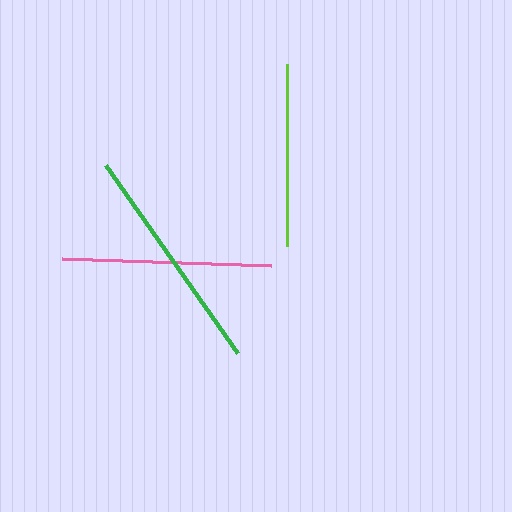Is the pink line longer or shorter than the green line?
The green line is longer than the pink line.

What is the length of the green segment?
The green segment is approximately 229 pixels long.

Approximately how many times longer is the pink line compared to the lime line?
The pink line is approximately 1.1 times the length of the lime line.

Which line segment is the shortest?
The lime line is the shortest at approximately 182 pixels.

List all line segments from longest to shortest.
From longest to shortest: green, pink, lime.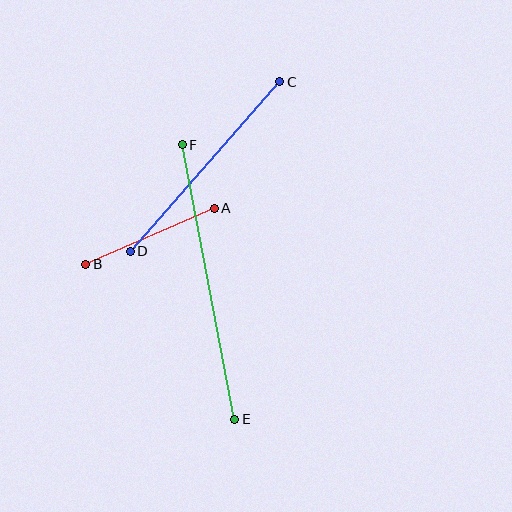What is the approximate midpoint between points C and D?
The midpoint is at approximately (205, 167) pixels.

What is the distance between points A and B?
The distance is approximately 140 pixels.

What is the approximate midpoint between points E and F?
The midpoint is at approximately (209, 282) pixels.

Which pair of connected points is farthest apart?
Points E and F are farthest apart.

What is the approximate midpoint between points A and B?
The midpoint is at approximately (150, 236) pixels.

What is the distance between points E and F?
The distance is approximately 279 pixels.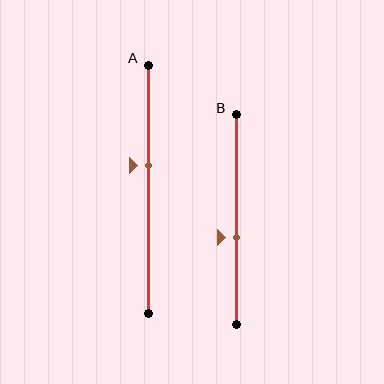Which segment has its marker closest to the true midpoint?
Segment B has its marker closest to the true midpoint.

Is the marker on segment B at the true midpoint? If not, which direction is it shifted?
No, the marker on segment B is shifted downward by about 9% of the segment length.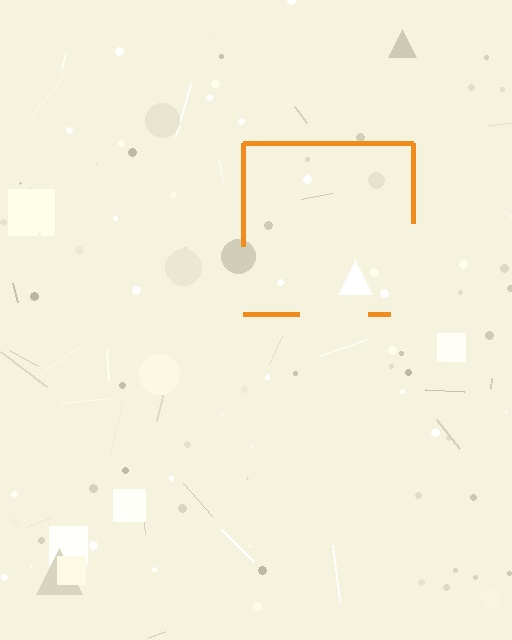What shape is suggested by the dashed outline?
The dashed outline suggests a square.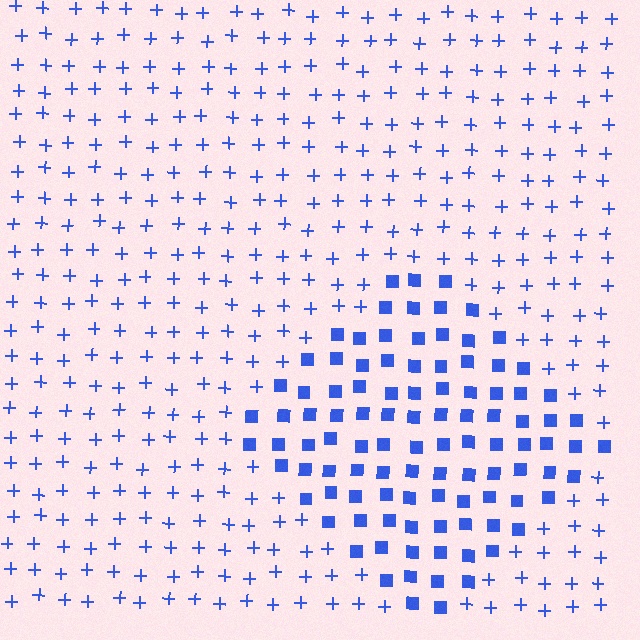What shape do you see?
I see a diamond.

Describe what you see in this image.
The image is filled with small blue elements arranged in a uniform grid. A diamond-shaped region contains squares, while the surrounding area contains plus signs. The boundary is defined purely by the change in element shape.